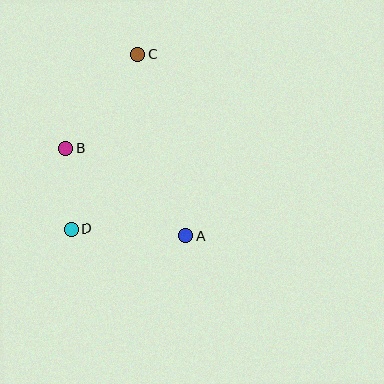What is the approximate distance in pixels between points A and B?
The distance between A and B is approximately 149 pixels.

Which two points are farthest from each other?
Points A and C are farthest from each other.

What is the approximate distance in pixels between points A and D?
The distance between A and D is approximately 115 pixels.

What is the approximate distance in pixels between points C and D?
The distance between C and D is approximately 187 pixels.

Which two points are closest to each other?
Points B and D are closest to each other.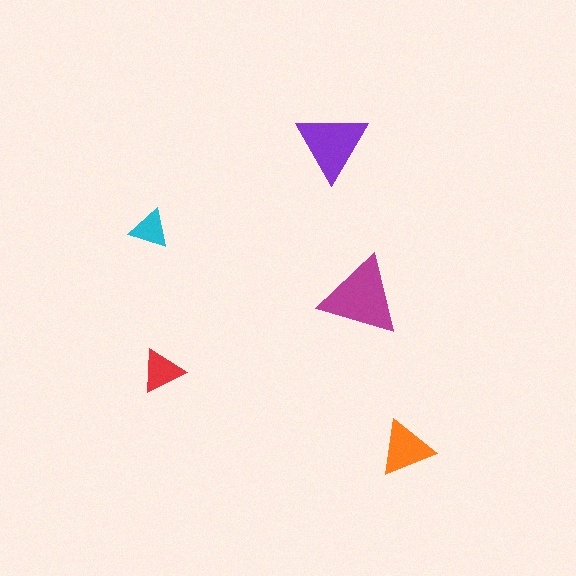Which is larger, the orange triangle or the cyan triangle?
The orange one.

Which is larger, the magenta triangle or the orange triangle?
The magenta one.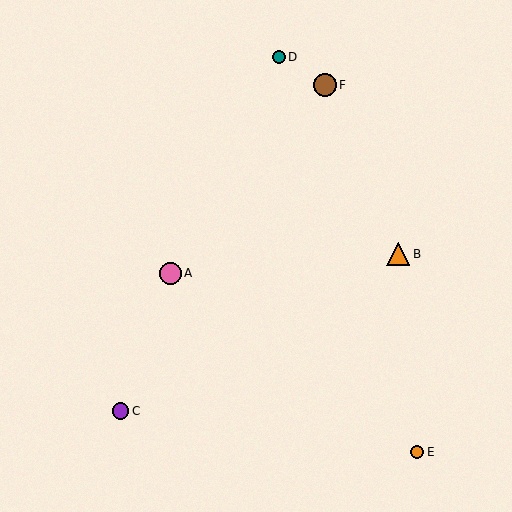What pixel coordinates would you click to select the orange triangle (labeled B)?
Click at (398, 254) to select the orange triangle B.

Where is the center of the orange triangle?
The center of the orange triangle is at (398, 254).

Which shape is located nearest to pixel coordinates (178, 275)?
The pink circle (labeled A) at (170, 273) is nearest to that location.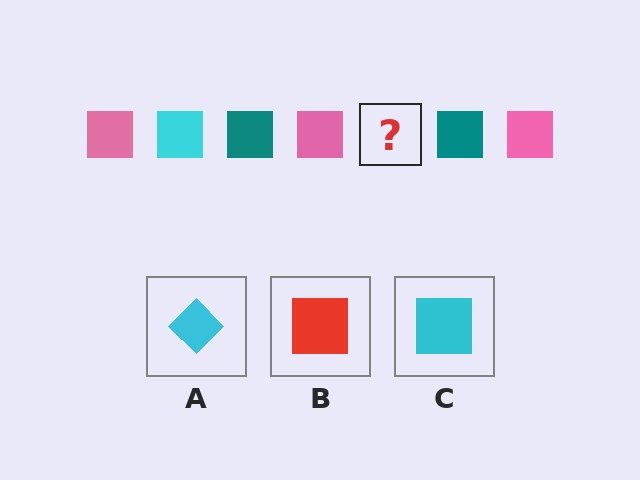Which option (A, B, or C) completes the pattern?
C.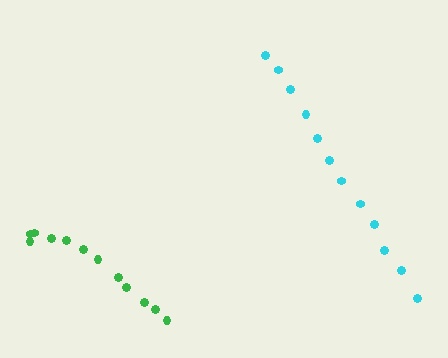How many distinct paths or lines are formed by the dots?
There are 2 distinct paths.